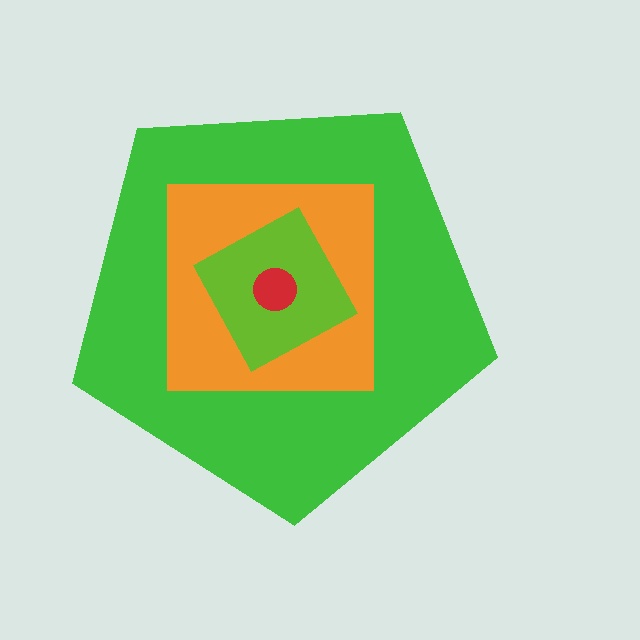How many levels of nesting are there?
4.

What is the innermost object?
The red circle.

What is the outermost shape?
The green pentagon.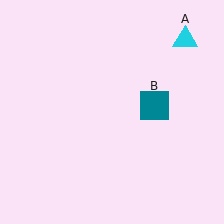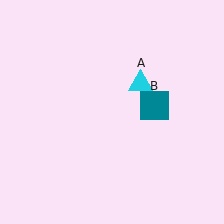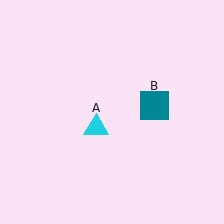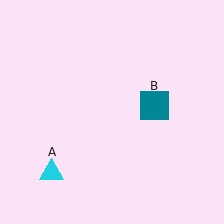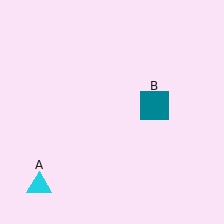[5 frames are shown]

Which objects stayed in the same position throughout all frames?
Teal square (object B) remained stationary.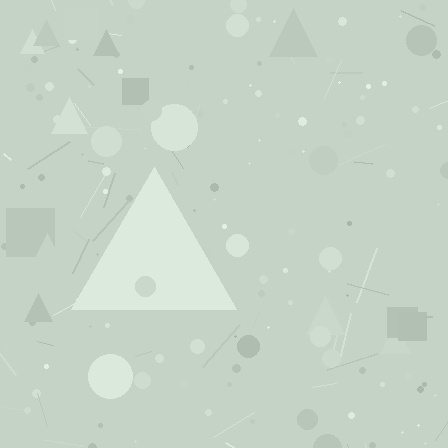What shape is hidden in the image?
A triangle is hidden in the image.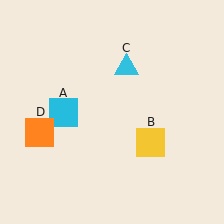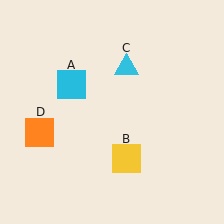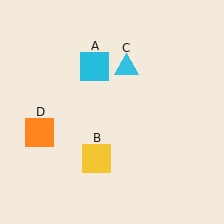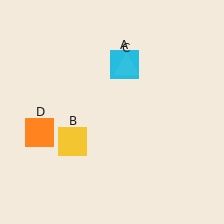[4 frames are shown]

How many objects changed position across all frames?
2 objects changed position: cyan square (object A), yellow square (object B).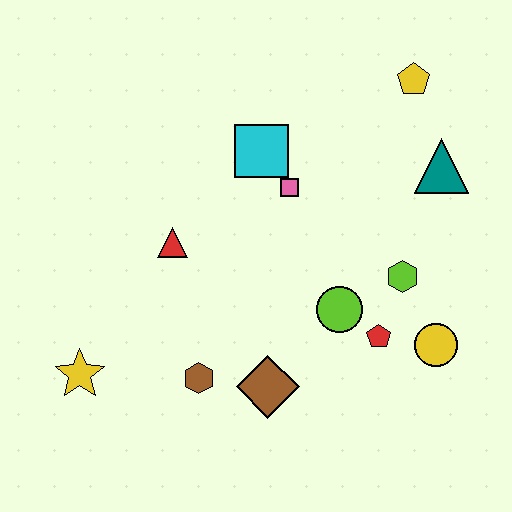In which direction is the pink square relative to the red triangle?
The pink square is to the right of the red triangle.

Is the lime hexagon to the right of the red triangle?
Yes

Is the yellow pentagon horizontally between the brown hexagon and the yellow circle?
Yes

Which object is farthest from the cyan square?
The yellow star is farthest from the cyan square.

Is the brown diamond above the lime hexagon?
No